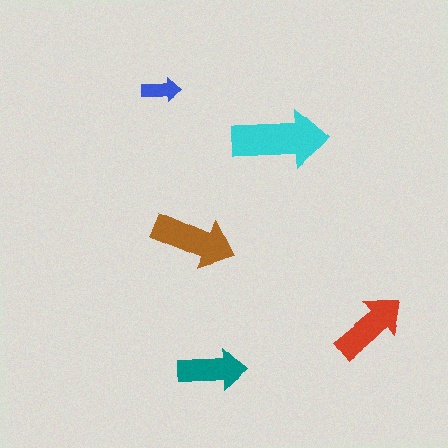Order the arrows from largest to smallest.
the cyan one, the brown one, the red one, the teal one, the blue one.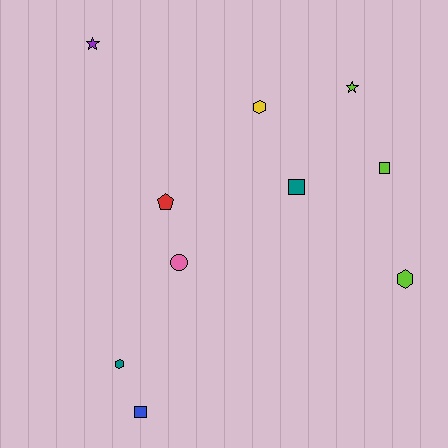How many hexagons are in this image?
There are 3 hexagons.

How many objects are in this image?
There are 10 objects.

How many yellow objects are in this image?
There is 1 yellow object.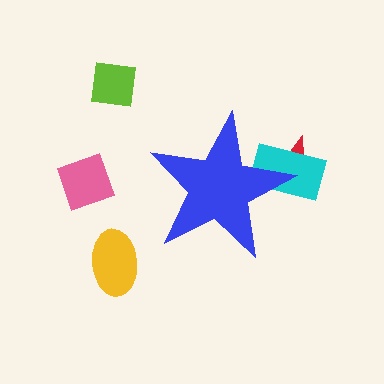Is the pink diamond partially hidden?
No, the pink diamond is fully visible.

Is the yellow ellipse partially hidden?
No, the yellow ellipse is fully visible.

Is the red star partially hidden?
Yes, the red star is partially hidden behind the blue star.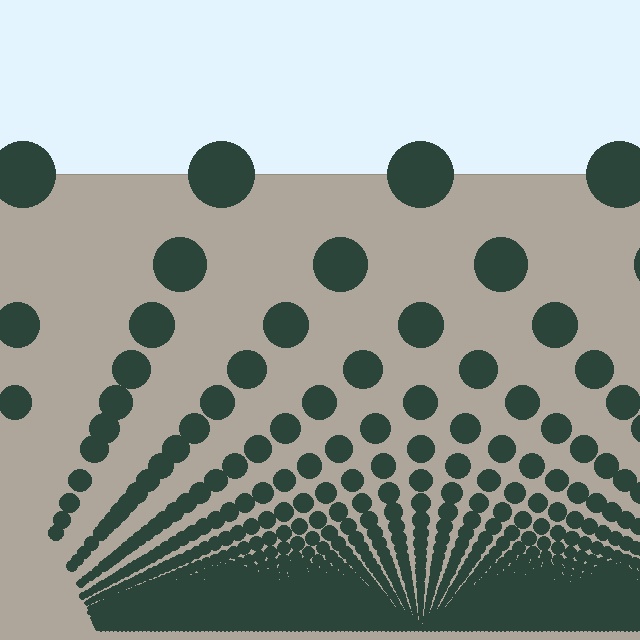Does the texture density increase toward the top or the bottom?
Density increases toward the bottom.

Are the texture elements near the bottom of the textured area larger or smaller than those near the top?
Smaller. The gradient is inverted — elements near the bottom are smaller and denser.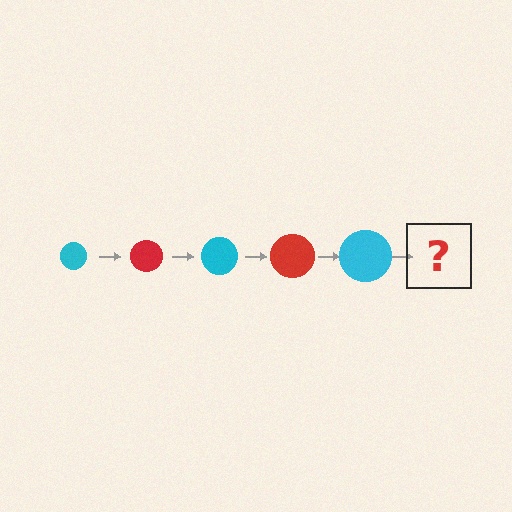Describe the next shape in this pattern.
It should be a red circle, larger than the previous one.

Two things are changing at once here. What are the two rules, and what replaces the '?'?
The two rules are that the circle grows larger each step and the color cycles through cyan and red. The '?' should be a red circle, larger than the previous one.